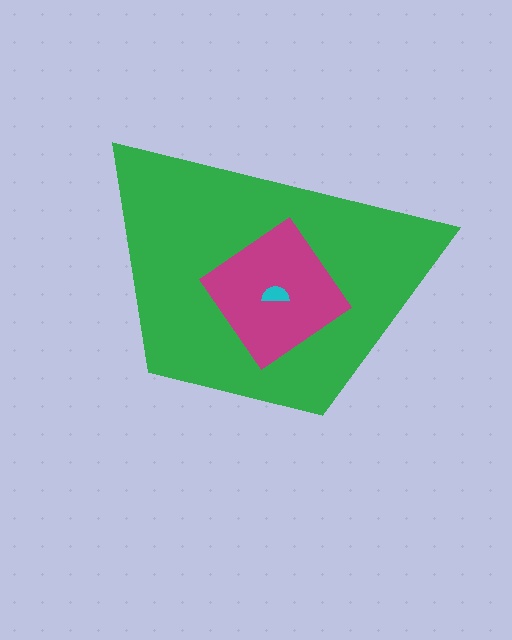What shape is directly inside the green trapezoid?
The magenta diamond.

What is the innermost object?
The cyan semicircle.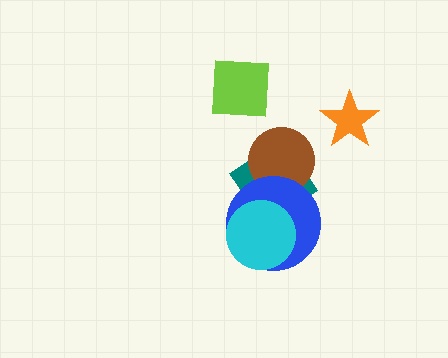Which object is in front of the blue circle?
The cyan circle is in front of the blue circle.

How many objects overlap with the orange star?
0 objects overlap with the orange star.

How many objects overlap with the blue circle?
3 objects overlap with the blue circle.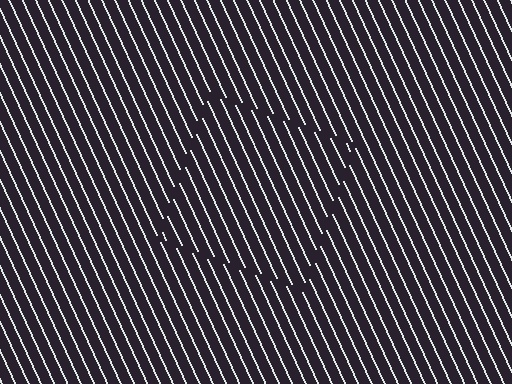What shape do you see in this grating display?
An illusory square. The interior of the shape contains the same grating, shifted by half a period — the contour is defined by the phase discontinuity where line-ends from the inner and outer gratings abut.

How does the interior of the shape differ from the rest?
The interior of the shape contains the same grating, shifted by half a period — the contour is defined by the phase discontinuity where line-ends from the inner and outer gratings abut.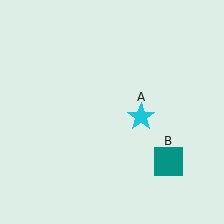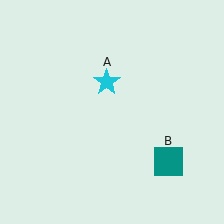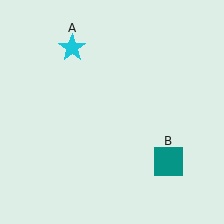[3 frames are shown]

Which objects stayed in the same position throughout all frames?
Teal square (object B) remained stationary.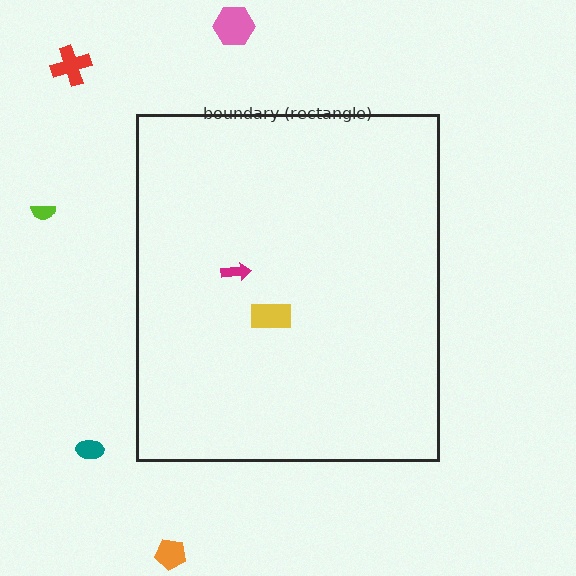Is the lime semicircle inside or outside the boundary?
Outside.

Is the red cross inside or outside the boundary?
Outside.